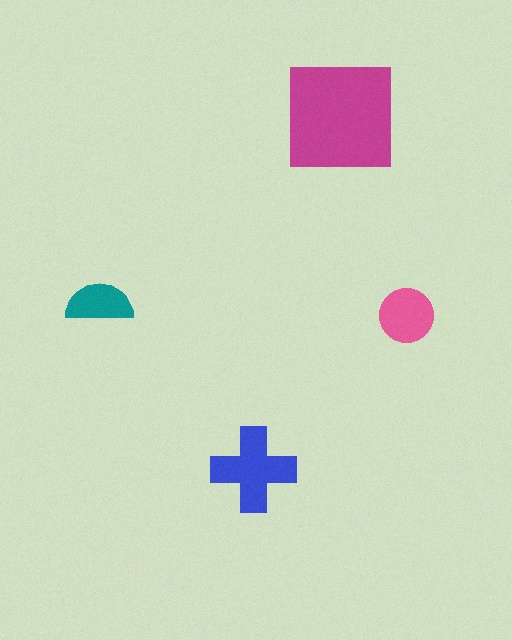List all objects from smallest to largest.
The teal semicircle, the pink circle, the blue cross, the magenta square.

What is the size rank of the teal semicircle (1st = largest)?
4th.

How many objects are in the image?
There are 4 objects in the image.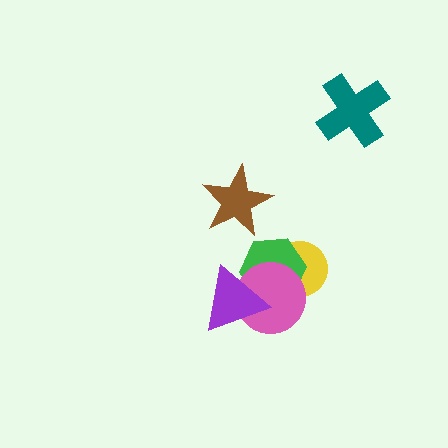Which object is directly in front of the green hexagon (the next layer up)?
The pink circle is directly in front of the green hexagon.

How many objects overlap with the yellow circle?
2 objects overlap with the yellow circle.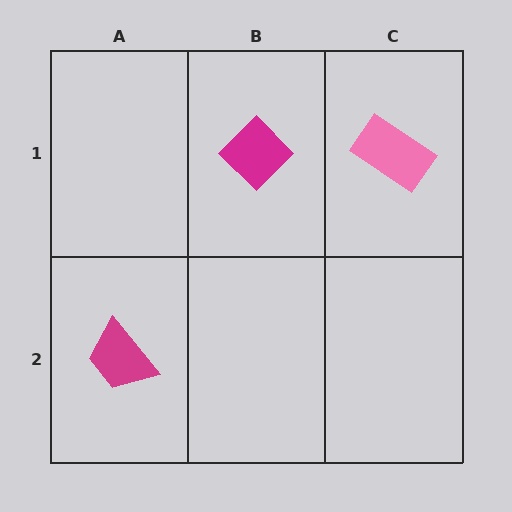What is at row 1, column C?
A pink rectangle.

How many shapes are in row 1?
2 shapes.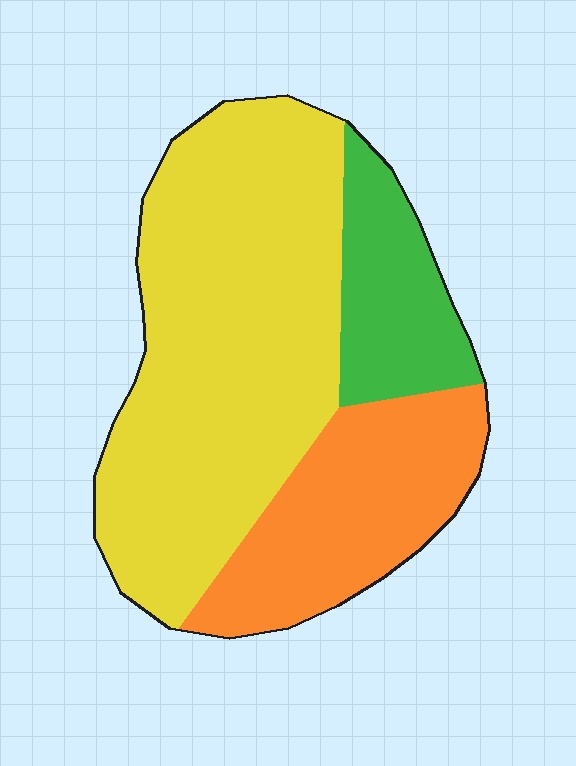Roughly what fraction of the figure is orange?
Orange takes up about one quarter (1/4) of the figure.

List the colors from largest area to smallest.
From largest to smallest: yellow, orange, green.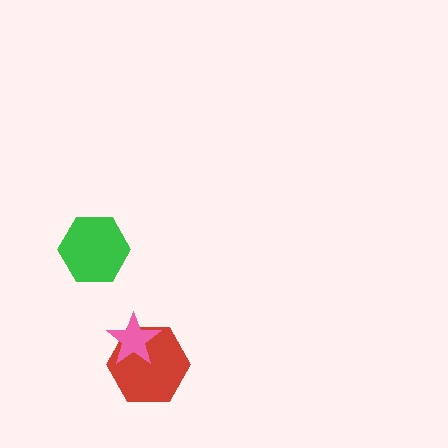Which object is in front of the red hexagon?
The pink star is in front of the red hexagon.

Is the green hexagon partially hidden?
No, no other shape covers it.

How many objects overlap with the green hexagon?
0 objects overlap with the green hexagon.